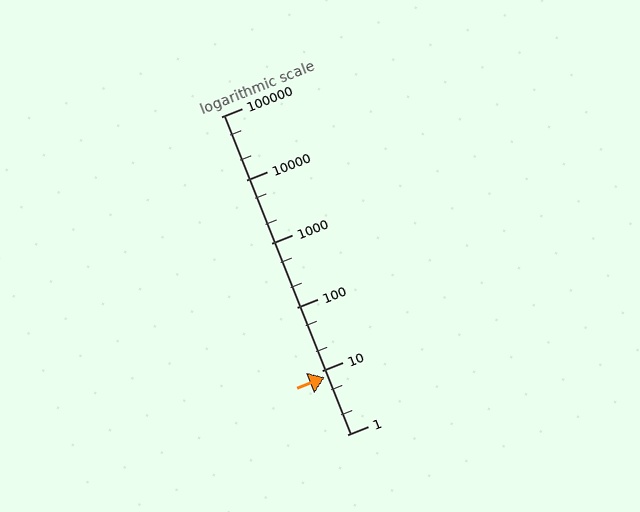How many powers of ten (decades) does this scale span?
The scale spans 5 decades, from 1 to 100000.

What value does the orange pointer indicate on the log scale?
The pointer indicates approximately 7.9.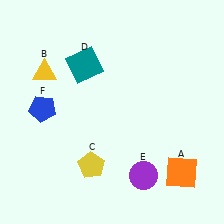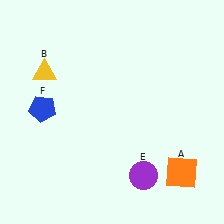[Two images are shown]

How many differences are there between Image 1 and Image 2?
There are 2 differences between the two images.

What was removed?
The yellow pentagon (C), the teal square (D) were removed in Image 2.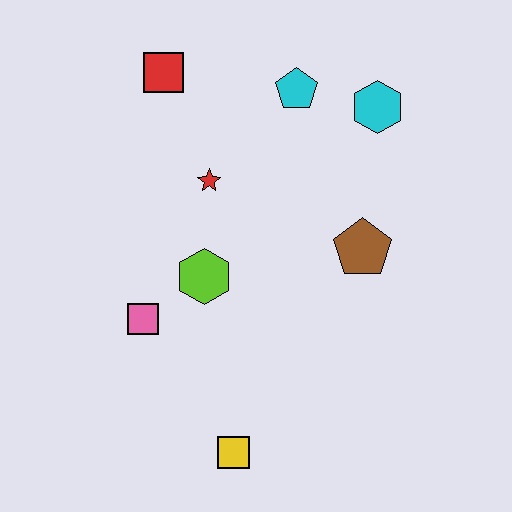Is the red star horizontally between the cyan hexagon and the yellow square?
No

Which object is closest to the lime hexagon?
The pink square is closest to the lime hexagon.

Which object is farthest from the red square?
The yellow square is farthest from the red square.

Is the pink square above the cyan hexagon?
No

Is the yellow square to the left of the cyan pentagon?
Yes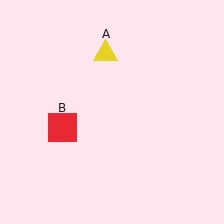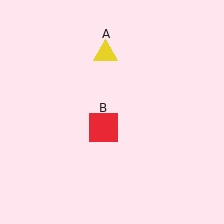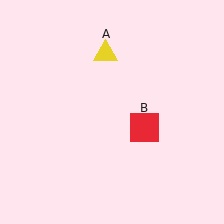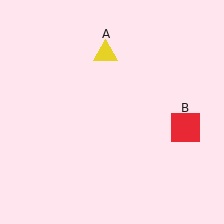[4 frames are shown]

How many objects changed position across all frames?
1 object changed position: red square (object B).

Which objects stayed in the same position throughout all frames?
Yellow triangle (object A) remained stationary.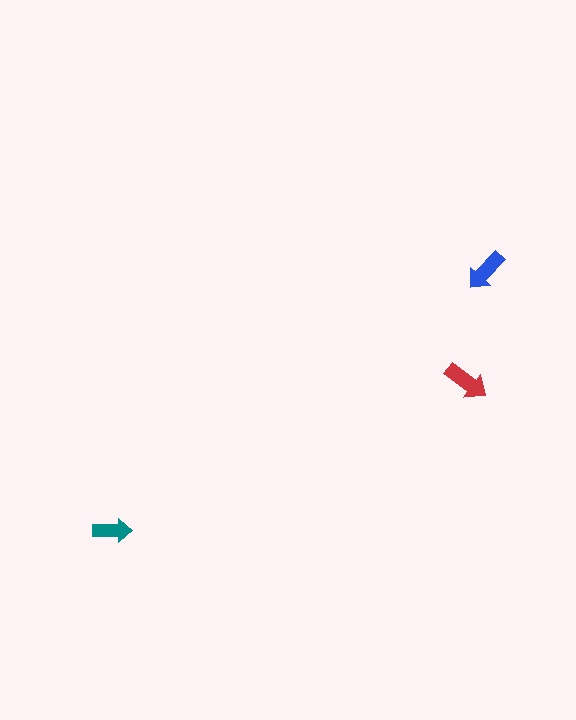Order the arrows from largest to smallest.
the red one, the blue one, the teal one.